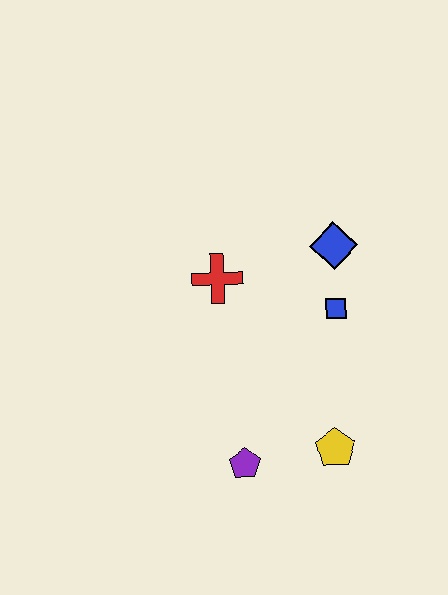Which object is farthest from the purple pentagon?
The blue diamond is farthest from the purple pentagon.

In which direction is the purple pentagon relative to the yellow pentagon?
The purple pentagon is to the left of the yellow pentagon.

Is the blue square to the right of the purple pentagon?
Yes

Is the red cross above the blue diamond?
No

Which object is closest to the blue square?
The blue diamond is closest to the blue square.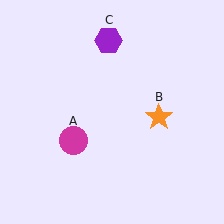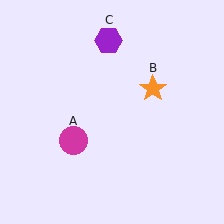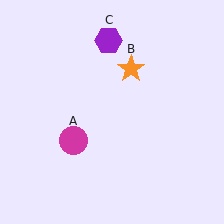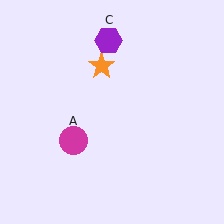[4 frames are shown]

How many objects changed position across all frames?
1 object changed position: orange star (object B).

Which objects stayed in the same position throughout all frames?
Magenta circle (object A) and purple hexagon (object C) remained stationary.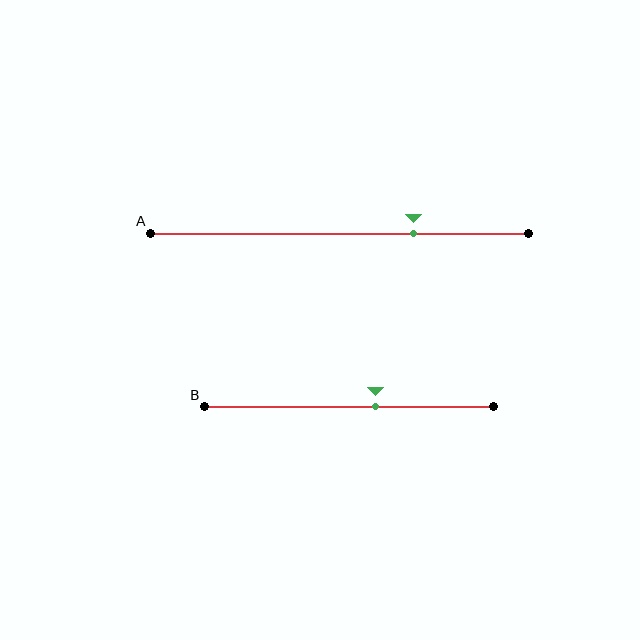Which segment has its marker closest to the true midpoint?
Segment B has its marker closest to the true midpoint.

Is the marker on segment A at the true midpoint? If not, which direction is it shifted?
No, the marker on segment A is shifted to the right by about 20% of the segment length.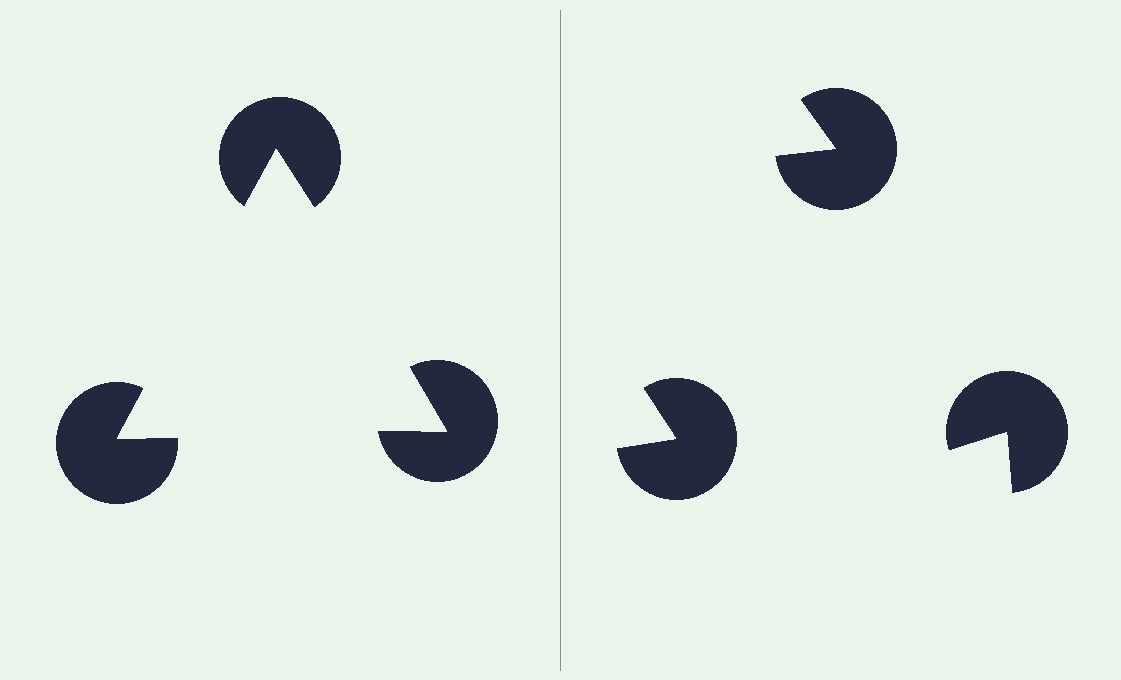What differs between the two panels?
The pac-man discs are positioned identically on both sides; only the wedge orientations differ. On the left they align to a triangle; on the right they are misaligned.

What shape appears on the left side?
An illusory triangle.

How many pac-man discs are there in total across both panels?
6 — 3 on each side.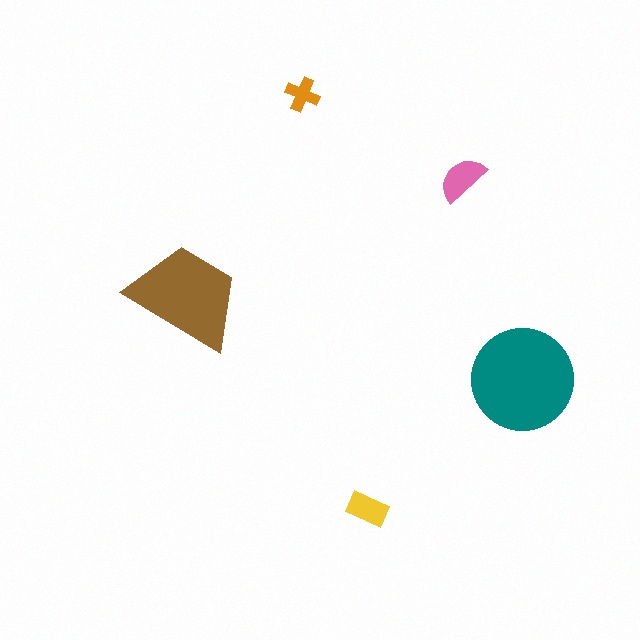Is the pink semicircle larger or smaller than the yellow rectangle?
Larger.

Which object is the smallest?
The orange cross.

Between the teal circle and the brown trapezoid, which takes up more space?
The teal circle.